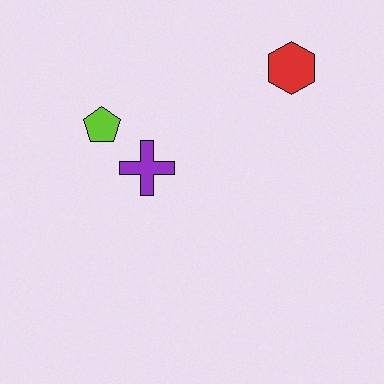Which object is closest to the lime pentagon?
The purple cross is closest to the lime pentagon.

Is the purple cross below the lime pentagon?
Yes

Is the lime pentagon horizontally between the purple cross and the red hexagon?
No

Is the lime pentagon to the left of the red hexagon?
Yes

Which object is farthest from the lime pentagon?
The red hexagon is farthest from the lime pentagon.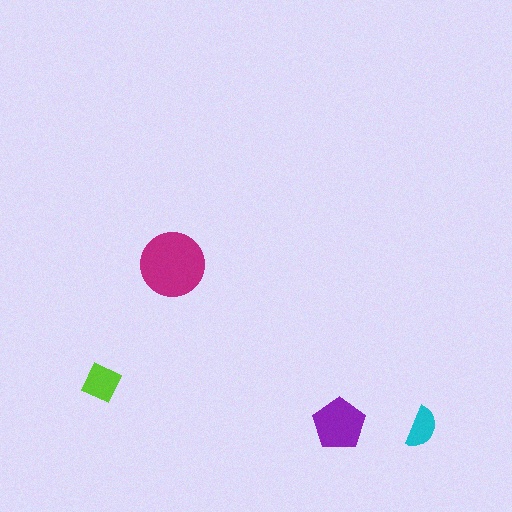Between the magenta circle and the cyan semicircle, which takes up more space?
The magenta circle.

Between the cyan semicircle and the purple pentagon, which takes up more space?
The purple pentagon.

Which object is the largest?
The magenta circle.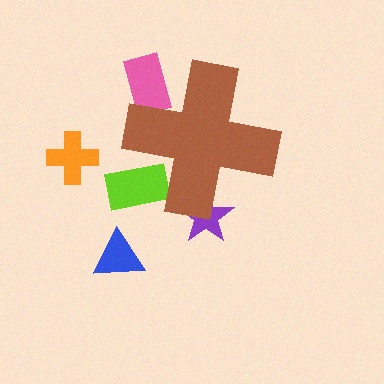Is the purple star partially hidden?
Yes, the purple star is partially hidden behind the brown cross.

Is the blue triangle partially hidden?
No, the blue triangle is fully visible.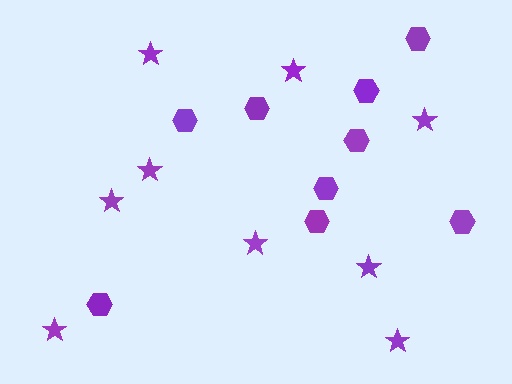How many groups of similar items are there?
There are 2 groups: one group of hexagons (9) and one group of stars (9).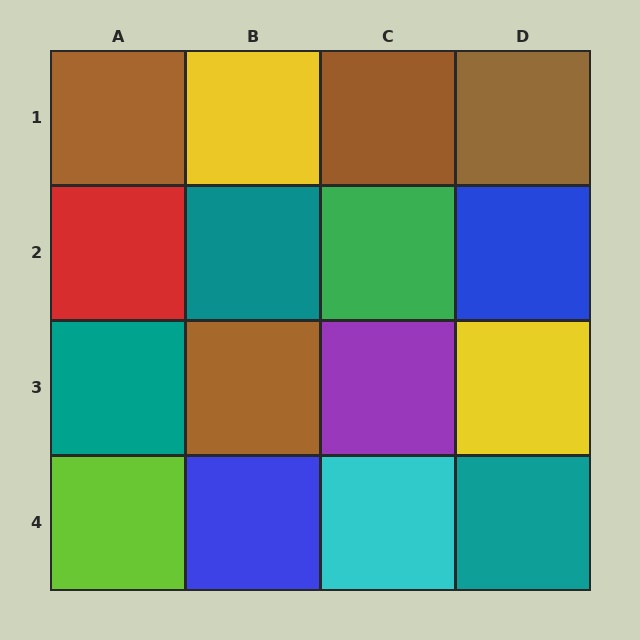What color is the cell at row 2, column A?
Red.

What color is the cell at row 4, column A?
Lime.